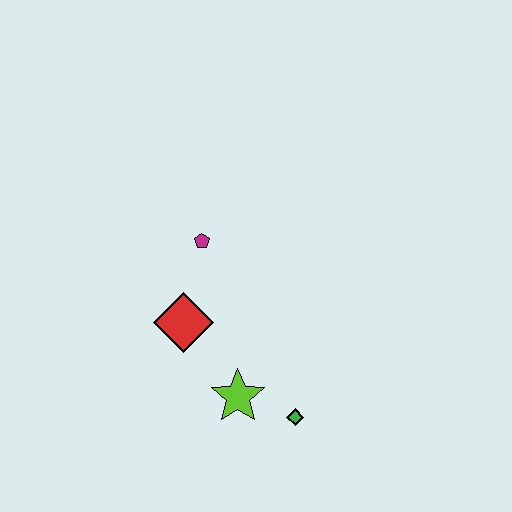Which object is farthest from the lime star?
The magenta pentagon is farthest from the lime star.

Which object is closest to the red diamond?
The magenta pentagon is closest to the red diamond.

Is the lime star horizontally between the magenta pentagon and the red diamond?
No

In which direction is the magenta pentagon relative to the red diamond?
The magenta pentagon is above the red diamond.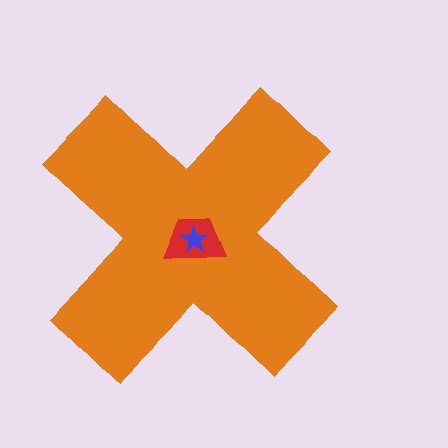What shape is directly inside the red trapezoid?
The blue star.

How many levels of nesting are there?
3.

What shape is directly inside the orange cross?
The red trapezoid.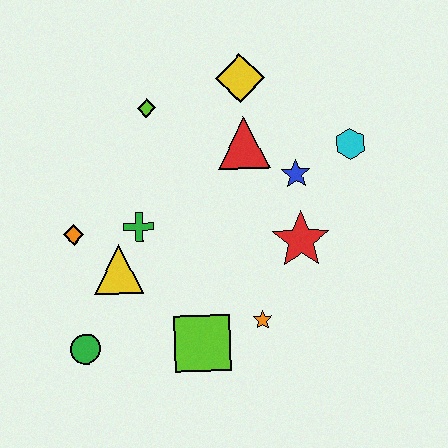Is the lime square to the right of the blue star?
No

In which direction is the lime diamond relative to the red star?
The lime diamond is to the left of the red star.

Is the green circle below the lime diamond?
Yes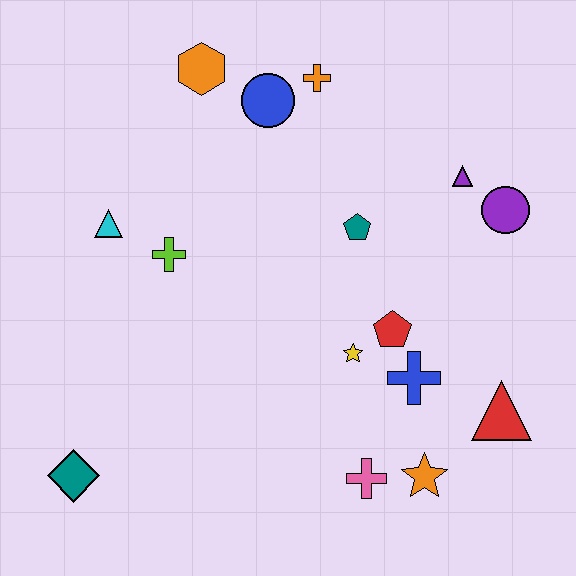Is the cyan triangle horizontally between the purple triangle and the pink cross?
No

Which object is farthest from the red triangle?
The orange hexagon is farthest from the red triangle.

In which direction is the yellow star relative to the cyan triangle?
The yellow star is to the right of the cyan triangle.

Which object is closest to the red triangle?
The blue cross is closest to the red triangle.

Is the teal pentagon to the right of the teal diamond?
Yes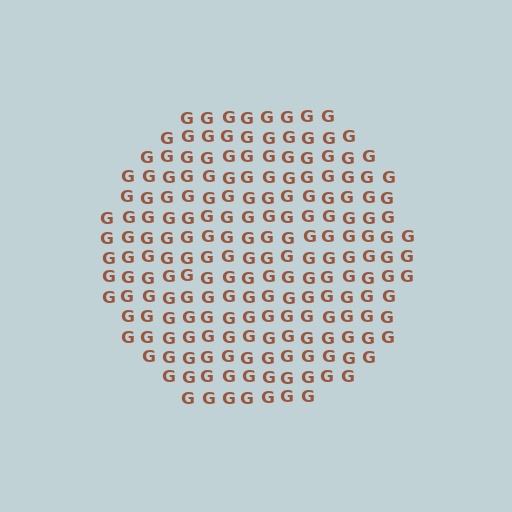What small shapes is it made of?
It is made of small letter G's.